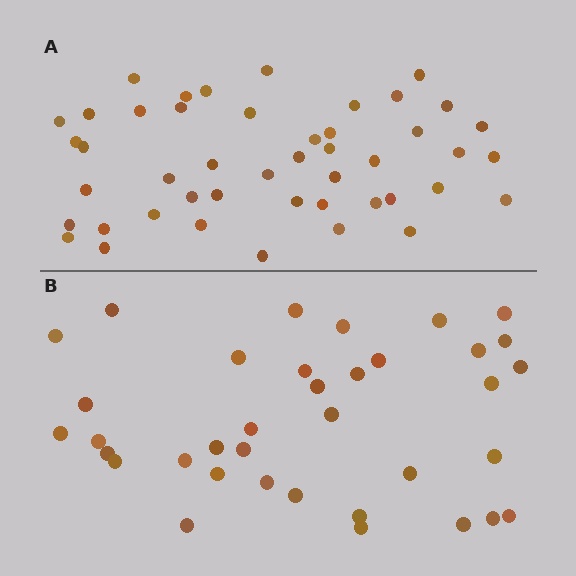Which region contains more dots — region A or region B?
Region A (the top region) has more dots.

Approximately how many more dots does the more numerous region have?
Region A has roughly 10 or so more dots than region B.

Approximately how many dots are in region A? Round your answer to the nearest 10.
About 50 dots. (The exact count is 46, which rounds to 50.)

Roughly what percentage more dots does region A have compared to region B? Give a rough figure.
About 30% more.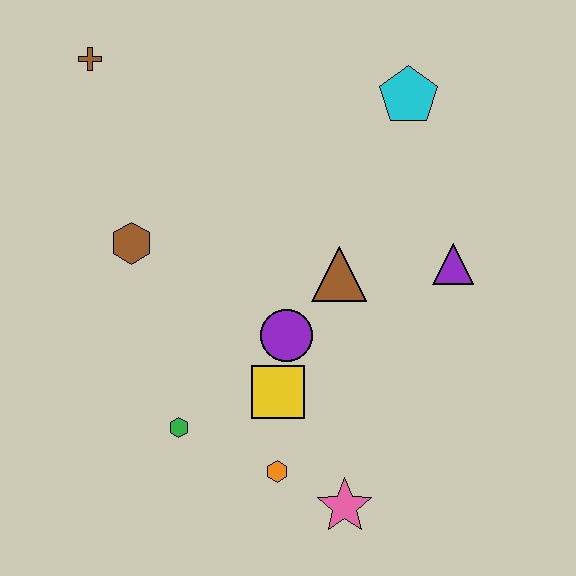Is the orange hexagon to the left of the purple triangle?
Yes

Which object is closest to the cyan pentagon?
The purple triangle is closest to the cyan pentagon.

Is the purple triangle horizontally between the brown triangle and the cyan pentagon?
No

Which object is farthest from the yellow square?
The brown cross is farthest from the yellow square.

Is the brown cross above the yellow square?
Yes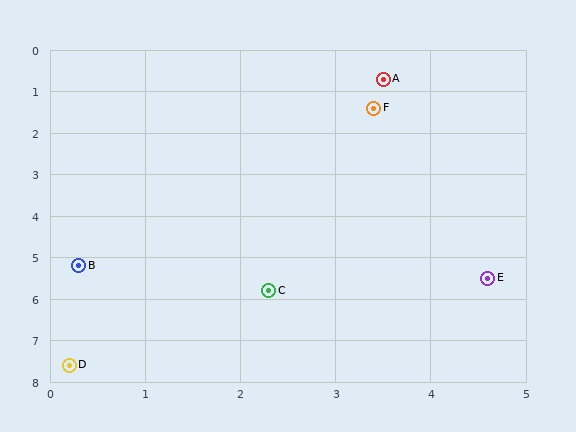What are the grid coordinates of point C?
Point C is at approximately (2.3, 5.8).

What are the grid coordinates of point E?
Point E is at approximately (4.6, 5.5).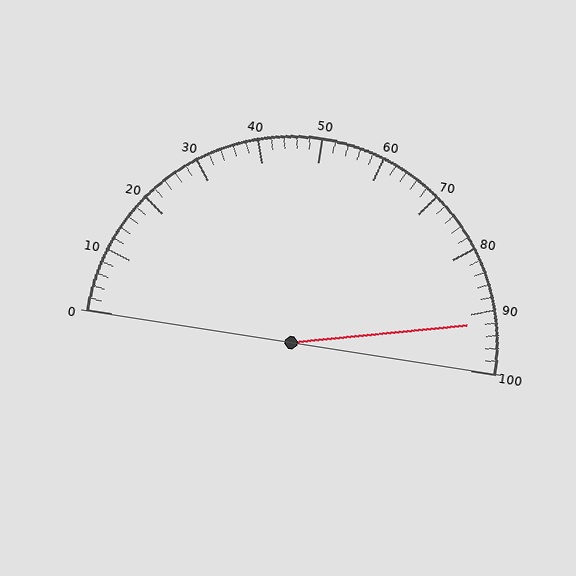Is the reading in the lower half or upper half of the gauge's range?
The reading is in the upper half of the range (0 to 100).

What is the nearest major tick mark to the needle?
The nearest major tick mark is 90.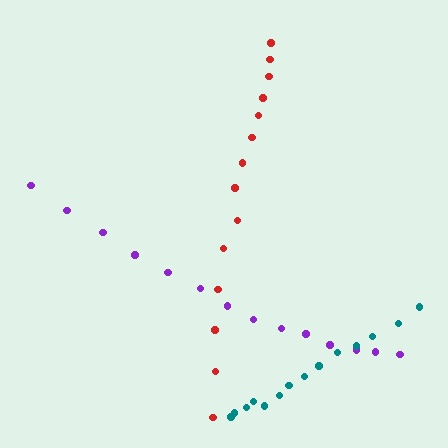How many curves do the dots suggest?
There are 3 distinct paths.